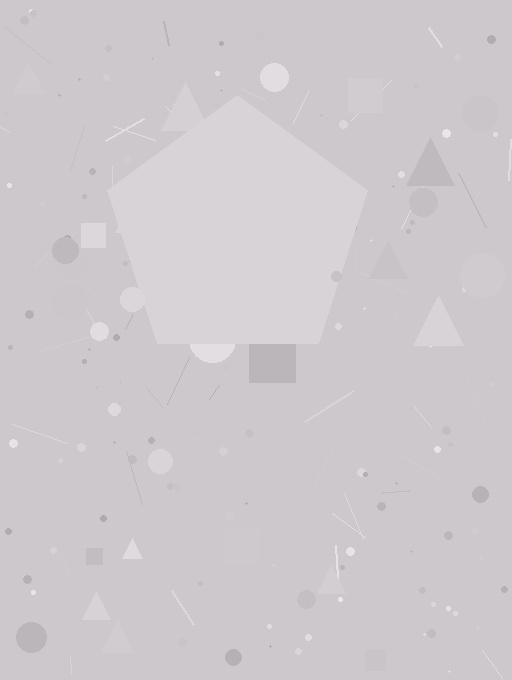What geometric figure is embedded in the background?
A pentagon is embedded in the background.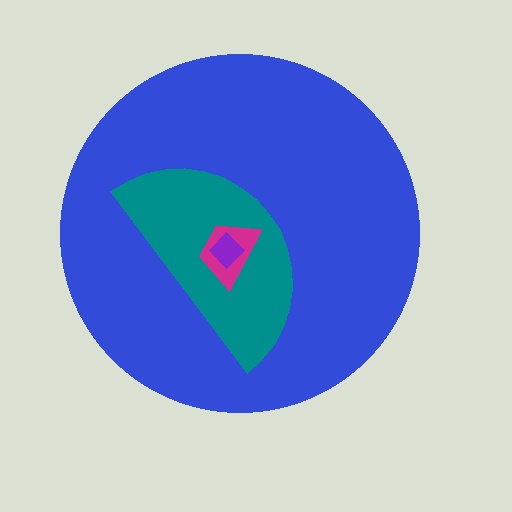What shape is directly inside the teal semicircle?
The magenta trapezoid.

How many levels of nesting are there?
4.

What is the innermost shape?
The purple diamond.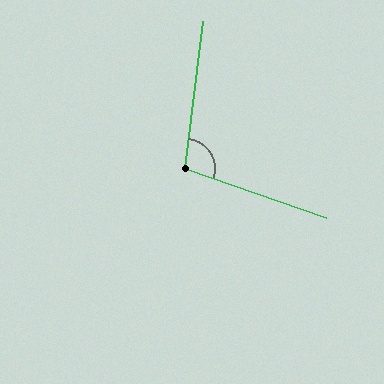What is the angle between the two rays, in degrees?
Approximately 102 degrees.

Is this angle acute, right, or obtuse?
It is obtuse.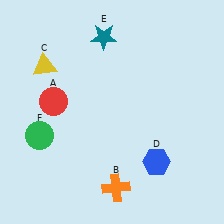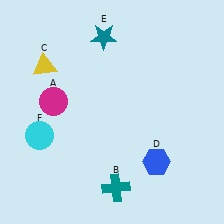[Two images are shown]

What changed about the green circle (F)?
In Image 1, F is green. In Image 2, it changed to cyan.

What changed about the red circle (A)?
In Image 1, A is red. In Image 2, it changed to magenta.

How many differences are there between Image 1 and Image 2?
There are 3 differences between the two images.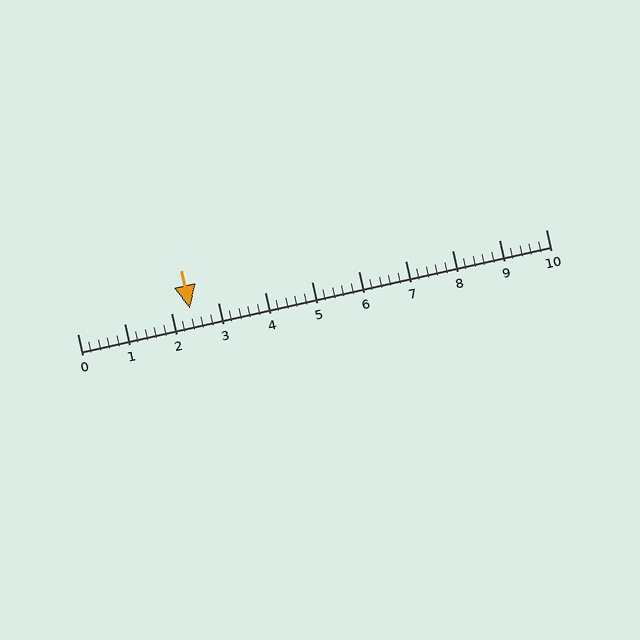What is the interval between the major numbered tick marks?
The major tick marks are spaced 1 units apart.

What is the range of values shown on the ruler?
The ruler shows values from 0 to 10.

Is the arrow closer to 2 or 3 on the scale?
The arrow is closer to 2.